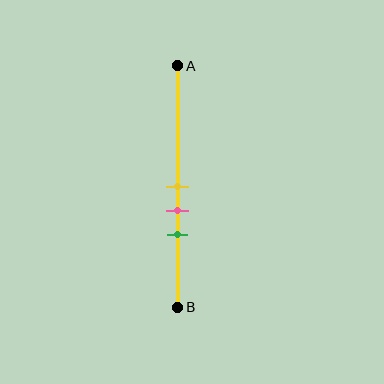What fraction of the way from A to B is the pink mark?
The pink mark is approximately 60% (0.6) of the way from A to B.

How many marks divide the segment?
There are 3 marks dividing the segment.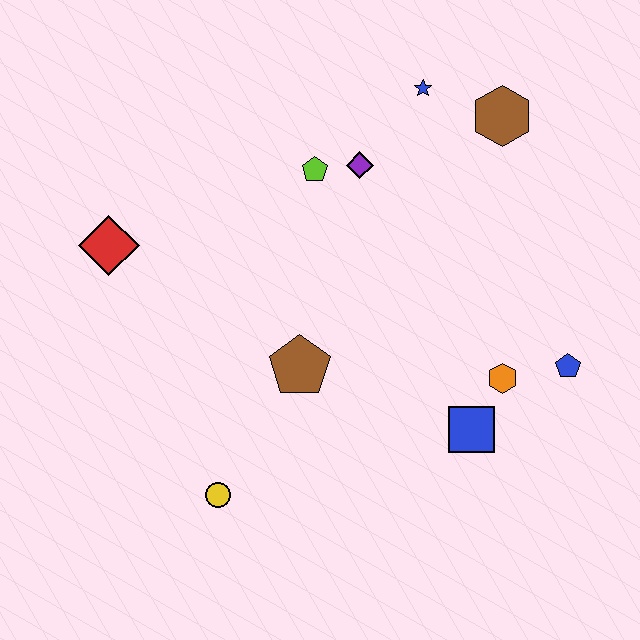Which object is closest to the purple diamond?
The lime pentagon is closest to the purple diamond.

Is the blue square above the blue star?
No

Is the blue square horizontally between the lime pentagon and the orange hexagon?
Yes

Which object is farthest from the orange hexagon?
The red diamond is farthest from the orange hexagon.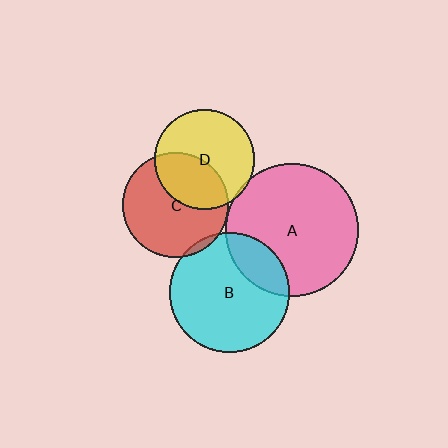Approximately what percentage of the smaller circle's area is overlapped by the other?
Approximately 5%.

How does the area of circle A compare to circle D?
Approximately 1.7 times.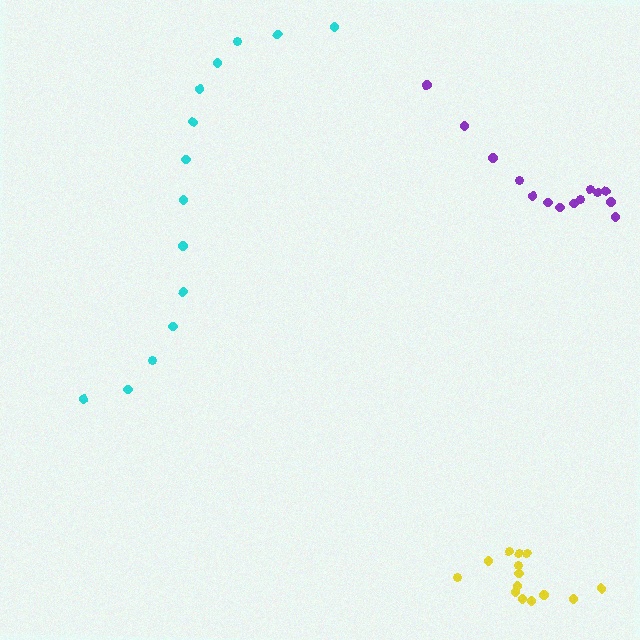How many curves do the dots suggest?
There are 3 distinct paths.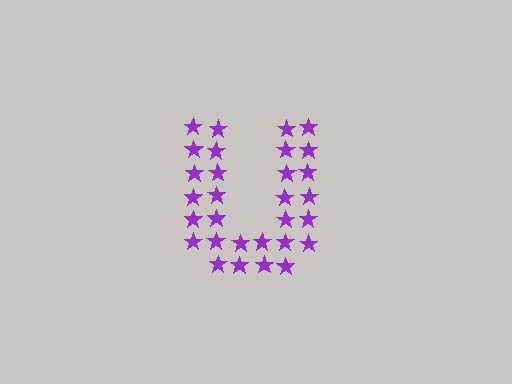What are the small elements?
The small elements are stars.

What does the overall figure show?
The overall figure shows the letter U.